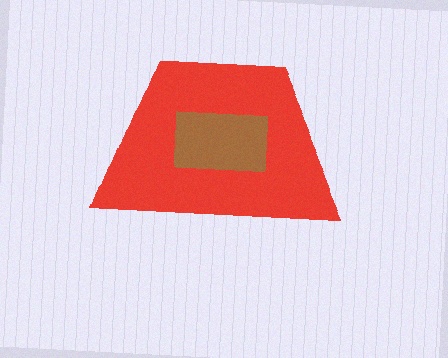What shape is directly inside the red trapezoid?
The brown rectangle.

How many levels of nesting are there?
2.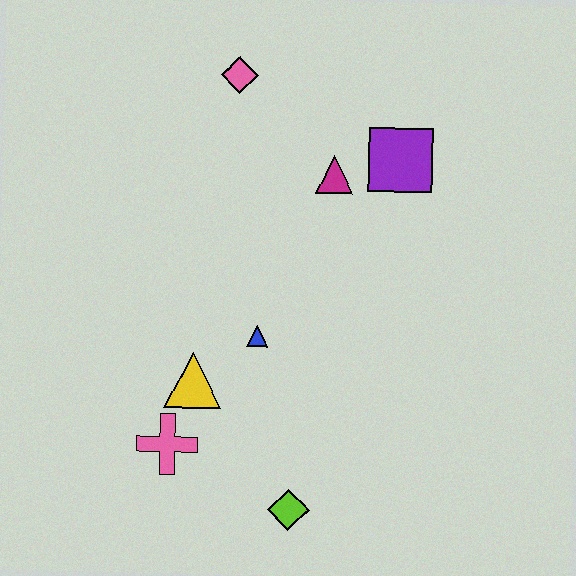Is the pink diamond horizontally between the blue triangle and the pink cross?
Yes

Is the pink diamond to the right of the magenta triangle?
No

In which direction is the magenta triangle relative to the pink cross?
The magenta triangle is above the pink cross.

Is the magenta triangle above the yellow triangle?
Yes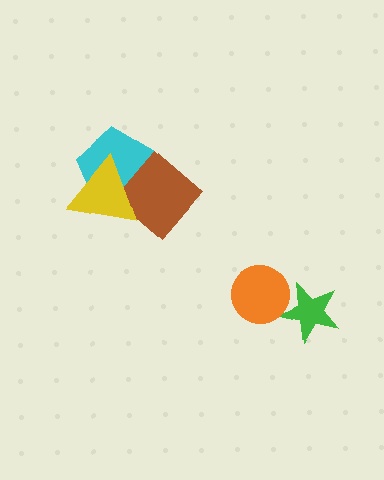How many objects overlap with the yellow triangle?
2 objects overlap with the yellow triangle.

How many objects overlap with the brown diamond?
2 objects overlap with the brown diamond.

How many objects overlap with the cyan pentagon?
2 objects overlap with the cyan pentagon.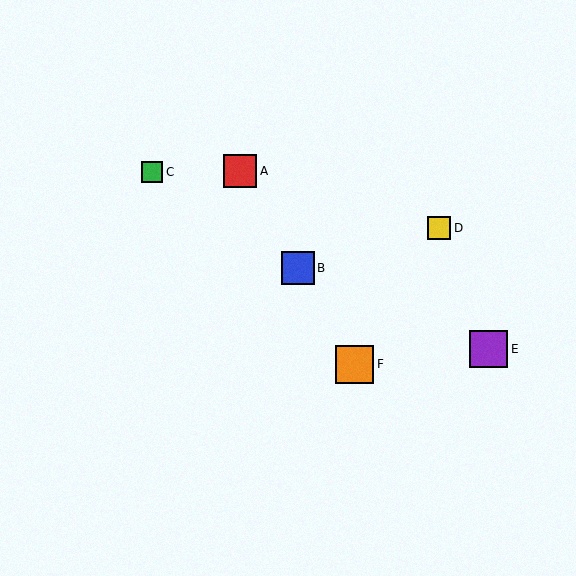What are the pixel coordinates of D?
Object D is at (439, 228).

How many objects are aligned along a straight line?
3 objects (A, B, F) are aligned along a straight line.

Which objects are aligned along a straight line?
Objects A, B, F are aligned along a straight line.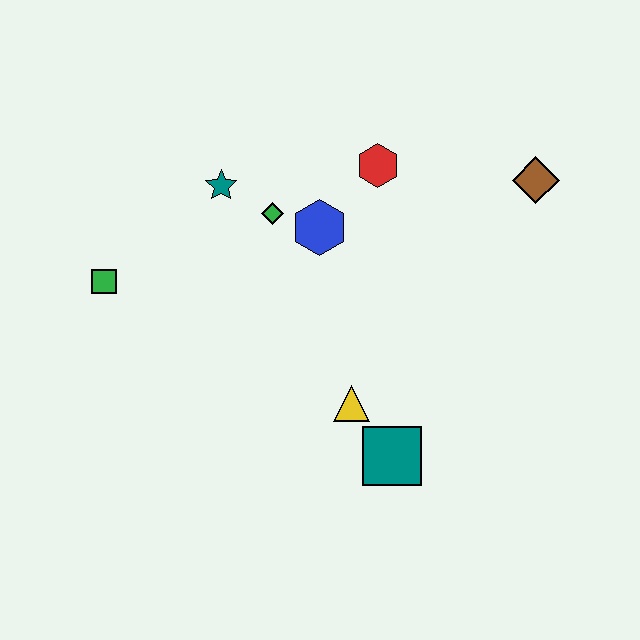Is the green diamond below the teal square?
No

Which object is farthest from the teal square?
The green square is farthest from the teal square.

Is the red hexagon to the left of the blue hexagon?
No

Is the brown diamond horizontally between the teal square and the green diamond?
No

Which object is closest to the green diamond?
The blue hexagon is closest to the green diamond.